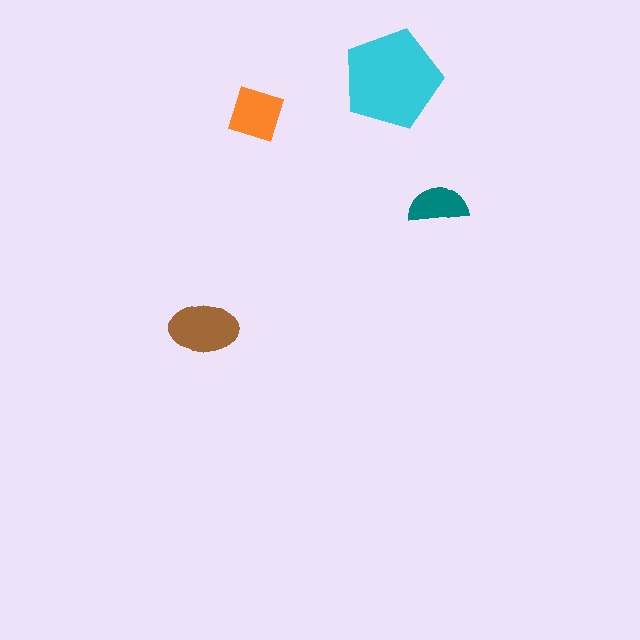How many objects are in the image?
There are 4 objects in the image.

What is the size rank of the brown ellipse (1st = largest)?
2nd.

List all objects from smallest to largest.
The teal semicircle, the orange diamond, the brown ellipse, the cyan pentagon.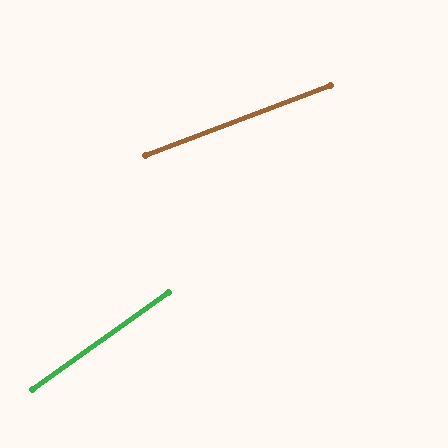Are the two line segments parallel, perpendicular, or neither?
Neither parallel nor perpendicular — they differ by about 15°.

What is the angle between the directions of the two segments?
Approximately 15 degrees.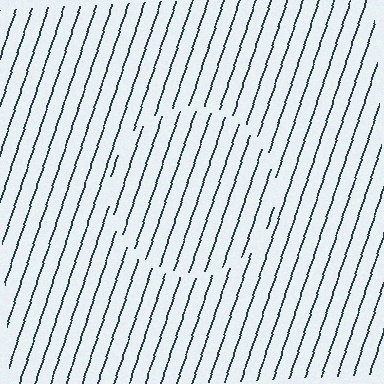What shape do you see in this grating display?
An illusory circle. The interior of the shape contains the same grating, shifted by half a period — the contour is defined by the phase discontinuity where line-ends from the inner and outer gratings abut.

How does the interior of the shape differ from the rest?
The interior of the shape contains the same grating, shifted by half a period — the contour is defined by the phase discontinuity where line-ends from the inner and outer gratings abut.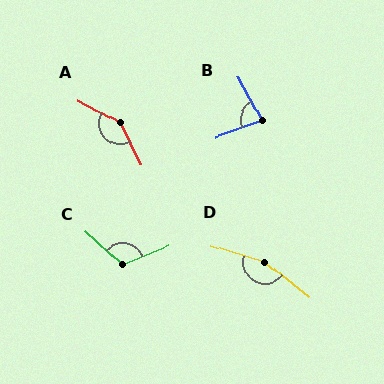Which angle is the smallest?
B, at approximately 81 degrees.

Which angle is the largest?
D, at approximately 157 degrees.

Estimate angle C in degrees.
Approximately 116 degrees.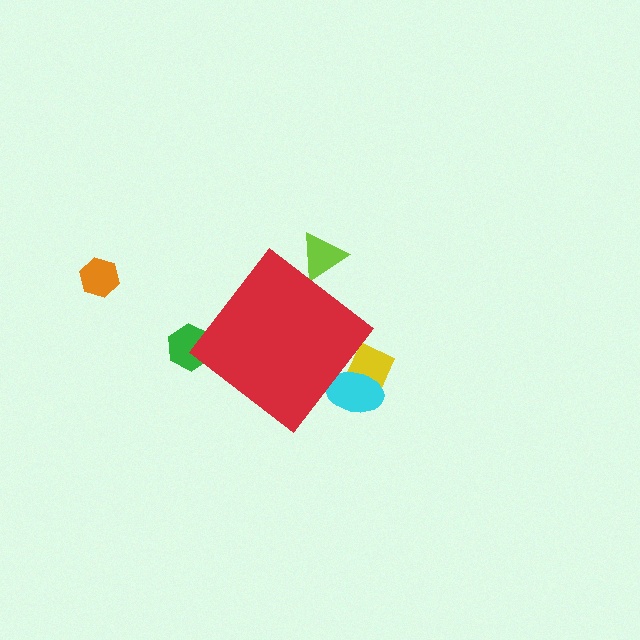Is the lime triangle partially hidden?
Yes, the lime triangle is partially hidden behind the red diamond.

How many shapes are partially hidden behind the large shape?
4 shapes are partially hidden.